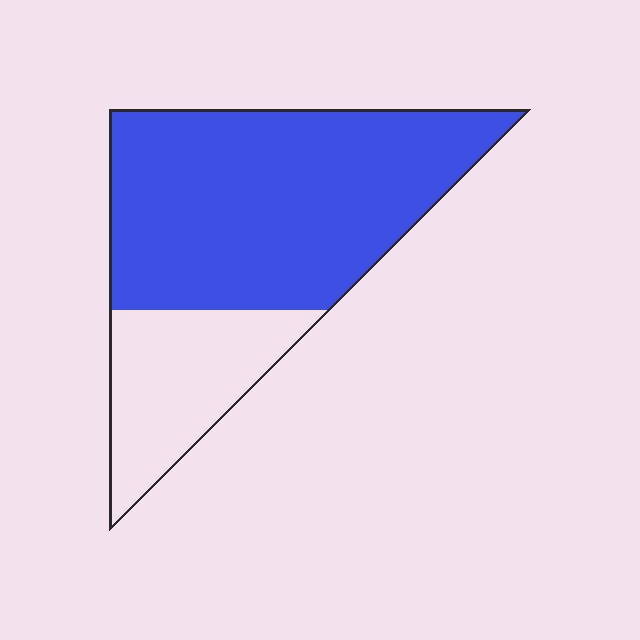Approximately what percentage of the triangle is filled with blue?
Approximately 75%.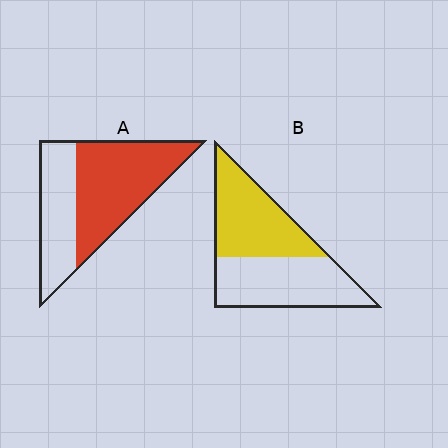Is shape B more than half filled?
Roughly half.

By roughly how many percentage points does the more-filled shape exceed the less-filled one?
By roughly 10 percentage points (A over B).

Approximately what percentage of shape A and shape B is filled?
A is approximately 60% and B is approximately 50%.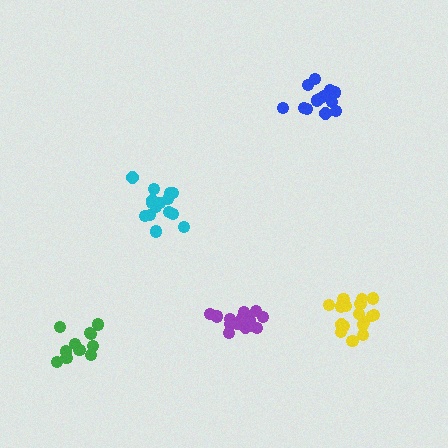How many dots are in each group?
Group 1: 14 dots, Group 2: 16 dots, Group 3: 17 dots, Group 4: 15 dots, Group 5: 11 dots (73 total).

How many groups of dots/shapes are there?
There are 5 groups.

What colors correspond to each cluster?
The clusters are colored: blue, cyan, yellow, purple, green.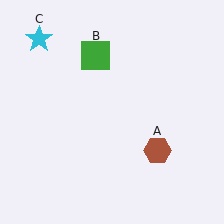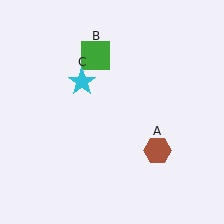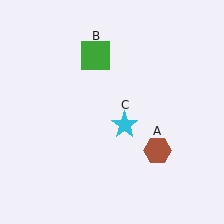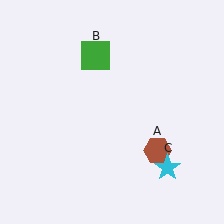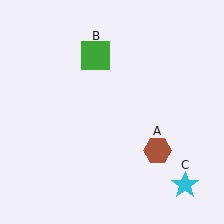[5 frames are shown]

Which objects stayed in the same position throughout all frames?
Brown hexagon (object A) and green square (object B) remained stationary.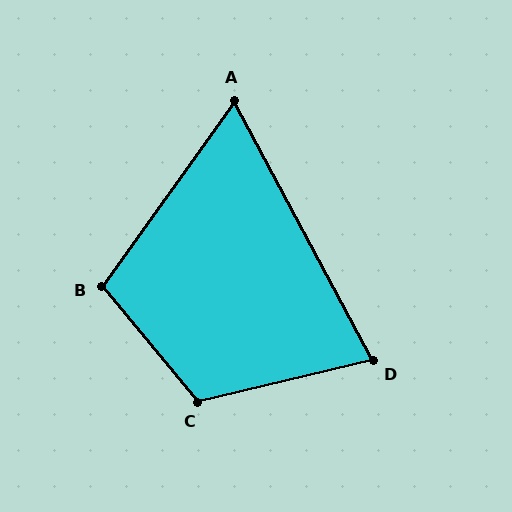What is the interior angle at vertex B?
Approximately 105 degrees (obtuse).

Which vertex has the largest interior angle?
C, at approximately 116 degrees.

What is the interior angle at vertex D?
Approximately 75 degrees (acute).